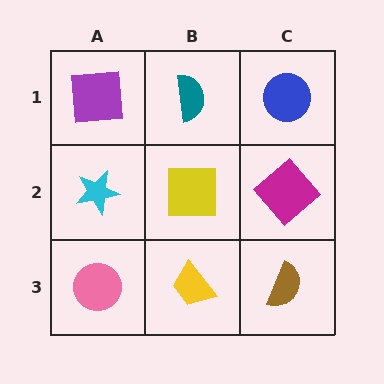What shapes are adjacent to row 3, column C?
A magenta diamond (row 2, column C), a yellow trapezoid (row 3, column B).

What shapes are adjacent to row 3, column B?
A yellow square (row 2, column B), a pink circle (row 3, column A), a brown semicircle (row 3, column C).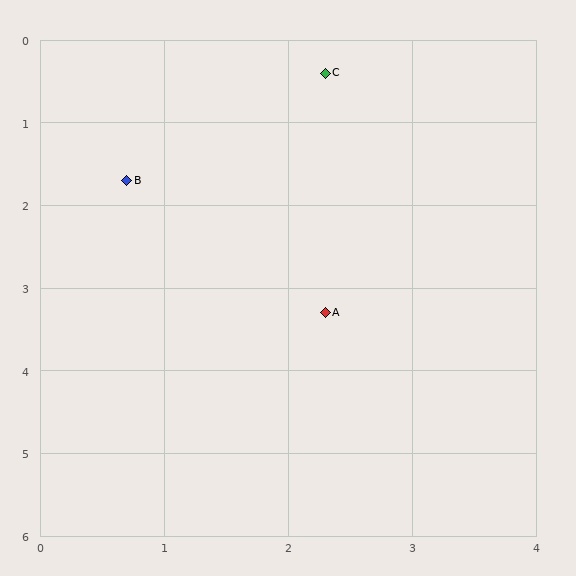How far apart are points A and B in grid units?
Points A and B are about 2.3 grid units apart.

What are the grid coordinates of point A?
Point A is at approximately (2.3, 3.3).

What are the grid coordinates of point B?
Point B is at approximately (0.7, 1.7).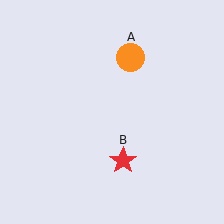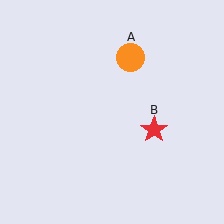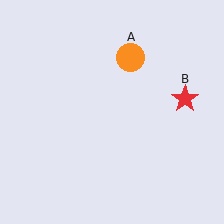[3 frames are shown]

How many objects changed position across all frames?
1 object changed position: red star (object B).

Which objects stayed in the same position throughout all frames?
Orange circle (object A) remained stationary.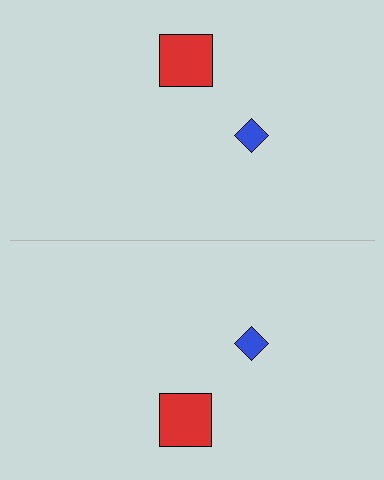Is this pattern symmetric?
Yes, this pattern has bilateral (reflection) symmetry.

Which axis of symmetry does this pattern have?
The pattern has a horizontal axis of symmetry running through the center of the image.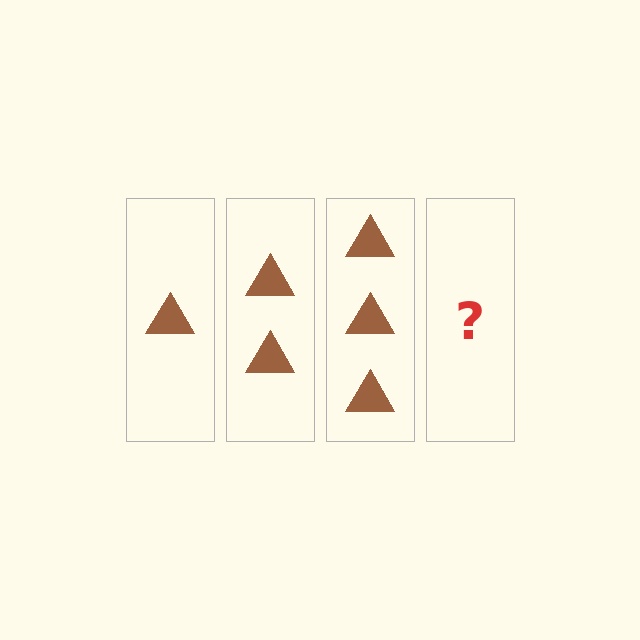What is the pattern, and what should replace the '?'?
The pattern is that each step adds one more triangle. The '?' should be 4 triangles.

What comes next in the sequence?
The next element should be 4 triangles.